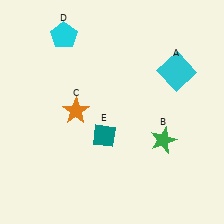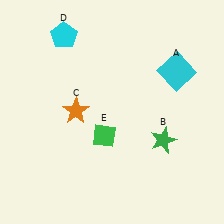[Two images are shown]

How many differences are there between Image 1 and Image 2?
There is 1 difference between the two images.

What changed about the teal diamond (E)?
In Image 1, E is teal. In Image 2, it changed to green.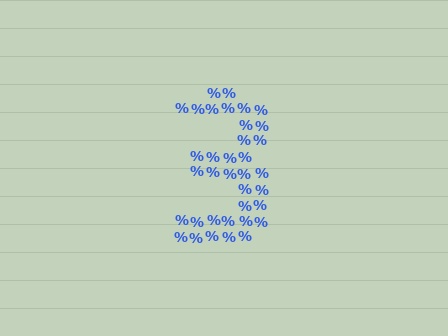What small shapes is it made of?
It is made of small percent signs.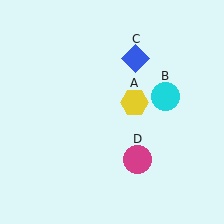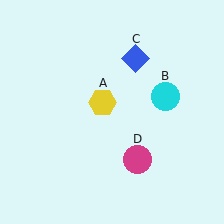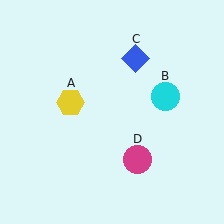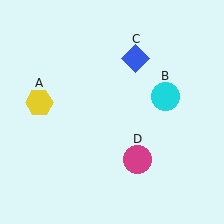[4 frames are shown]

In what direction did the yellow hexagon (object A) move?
The yellow hexagon (object A) moved left.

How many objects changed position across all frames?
1 object changed position: yellow hexagon (object A).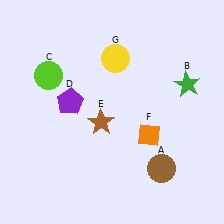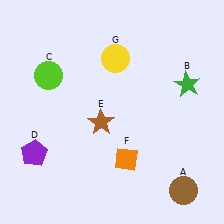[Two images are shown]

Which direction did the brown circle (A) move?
The brown circle (A) moved right.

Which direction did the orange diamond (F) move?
The orange diamond (F) moved down.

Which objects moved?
The objects that moved are: the brown circle (A), the purple pentagon (D), the orange diamond (F).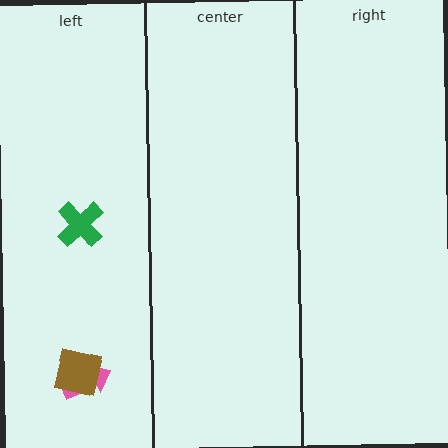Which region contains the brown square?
The left region.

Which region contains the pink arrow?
The left region.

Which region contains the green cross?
The left region.